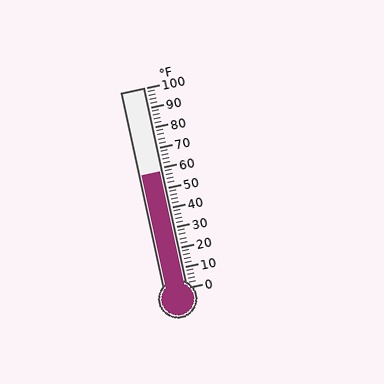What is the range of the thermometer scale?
The thermometer scale ranges from 0°F to 100°F.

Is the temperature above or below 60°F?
The temperature is below 60°F.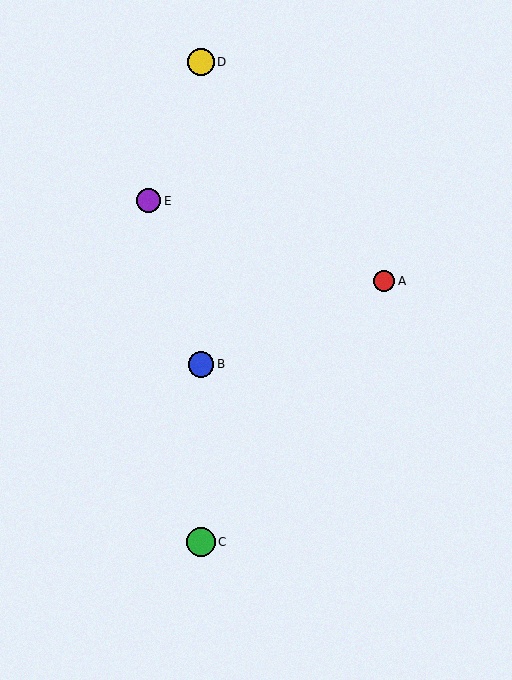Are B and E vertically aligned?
No, B is at x≈201 and E is at x≈149.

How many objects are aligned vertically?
3 objects (B, C, D) are aligned vertically.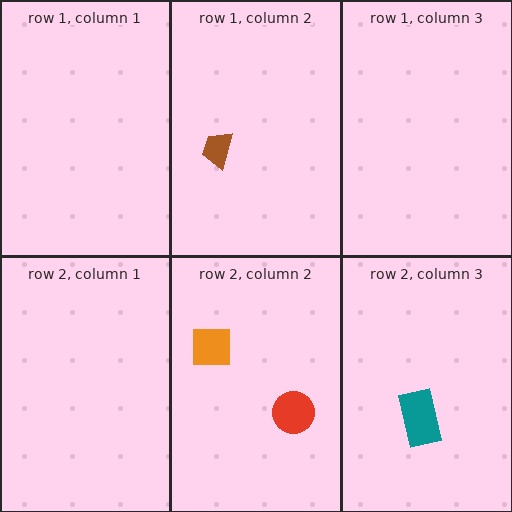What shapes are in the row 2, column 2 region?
The red circle, the orange square.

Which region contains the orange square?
The row 2, column 2 region.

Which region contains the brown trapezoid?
The row 1, column 2 region.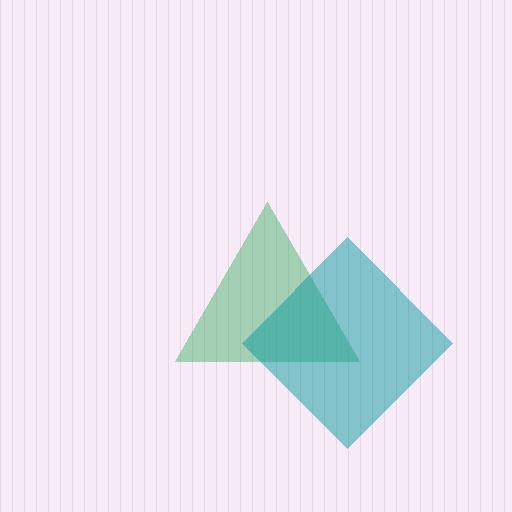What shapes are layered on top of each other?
The layered shapes are: a green triangle, a teal diamond.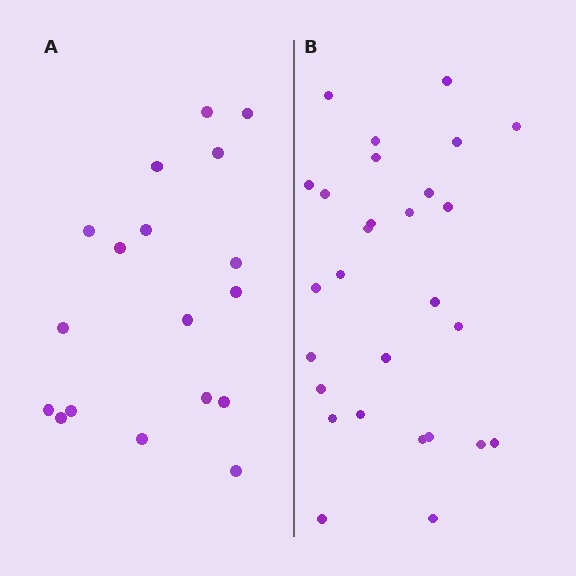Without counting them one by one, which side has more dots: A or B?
Region B (the right region) has more dots.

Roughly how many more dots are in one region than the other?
Region B has roughly 10 or so more dots than region A.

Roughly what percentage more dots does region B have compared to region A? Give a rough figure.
About 55% more.